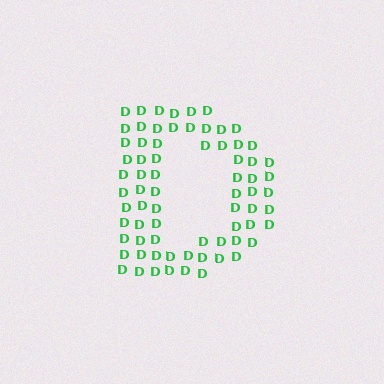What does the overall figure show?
The overall figure shows the letter D.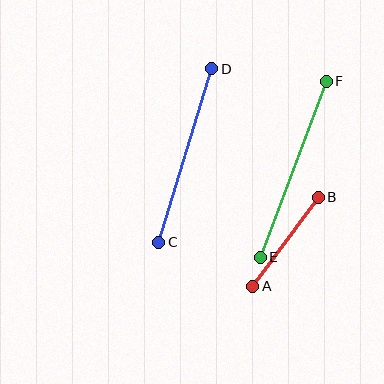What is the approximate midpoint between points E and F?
The midpoint is at approximately (293, 169) pixels.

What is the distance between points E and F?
The distance is approximately 188 pixels.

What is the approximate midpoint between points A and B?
The midpoint is at approximately (285, 242) pixels.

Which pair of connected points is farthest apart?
Points E and F are farthest apart.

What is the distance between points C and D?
The distance is approximately 181 pixels.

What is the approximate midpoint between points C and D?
The midpoint is at approximately (185, 155) pixels.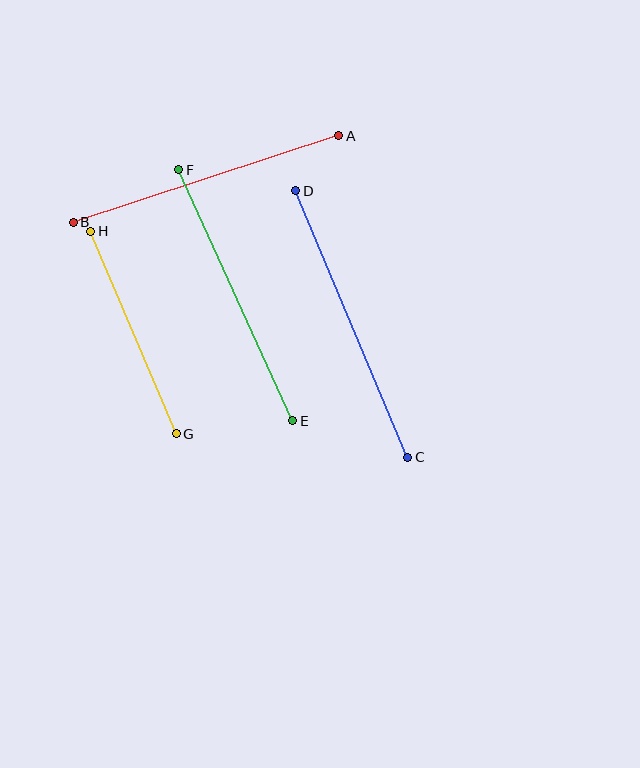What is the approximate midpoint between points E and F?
The midpoint is at approximately (236, 295) pixels.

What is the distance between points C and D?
The distance is approximately 289 pixels.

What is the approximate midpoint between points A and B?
The midpoint is at approximately (206, 179) pixels.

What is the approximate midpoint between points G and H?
The midpoint is at approximately (133, 333) pixels.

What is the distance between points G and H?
The distance is approximately 220 pixels.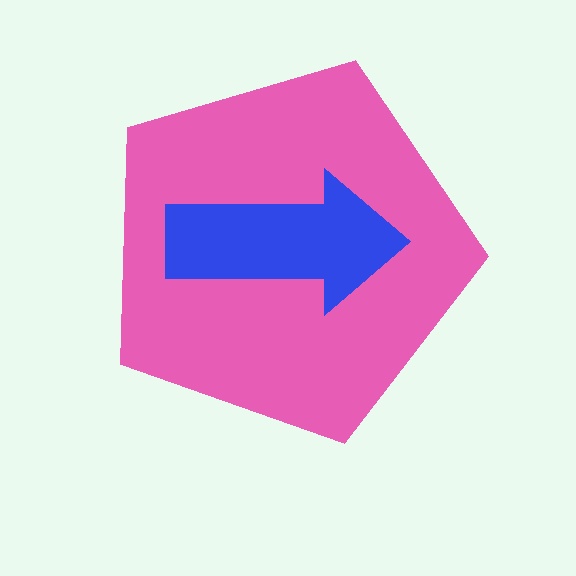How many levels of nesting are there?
2.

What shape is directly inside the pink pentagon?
The blue arrow.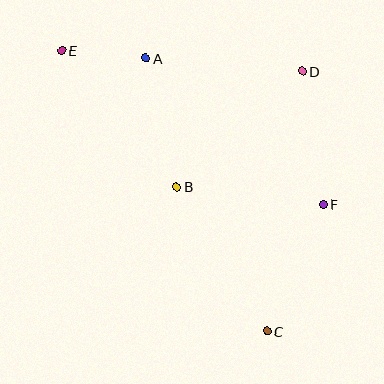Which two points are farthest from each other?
Points C and E are farthest from each other.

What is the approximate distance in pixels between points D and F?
The distance between D and F is approximately 135 pixels.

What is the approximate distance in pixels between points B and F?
The distance between B and F is approximately 147 pixels.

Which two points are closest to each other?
Points A and E are closest to each other.